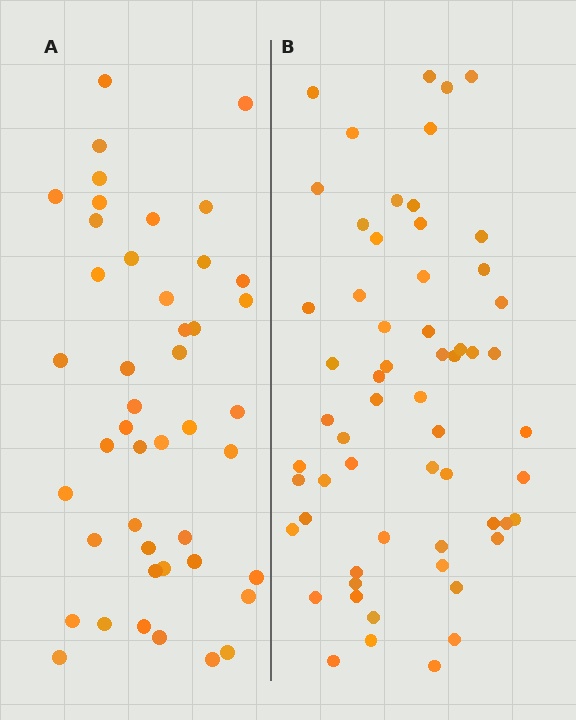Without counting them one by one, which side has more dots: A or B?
Region B (the right region) has more dots.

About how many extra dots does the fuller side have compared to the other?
Region B has approximately 15 more dots than region A.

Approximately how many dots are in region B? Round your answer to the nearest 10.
About 60 dots.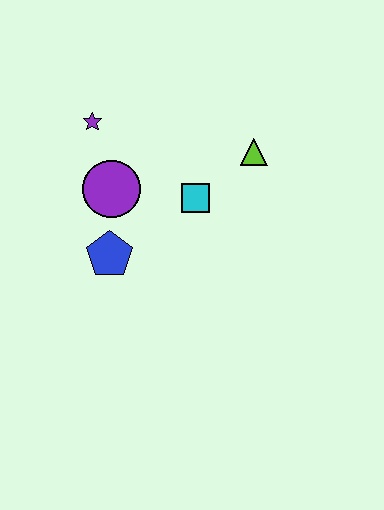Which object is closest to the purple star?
The purple circle is closest to the purple star.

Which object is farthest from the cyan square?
The purple star is farthest from the cyan square.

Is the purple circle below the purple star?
Yes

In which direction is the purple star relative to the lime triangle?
The purple star is to the left of the lime triangle.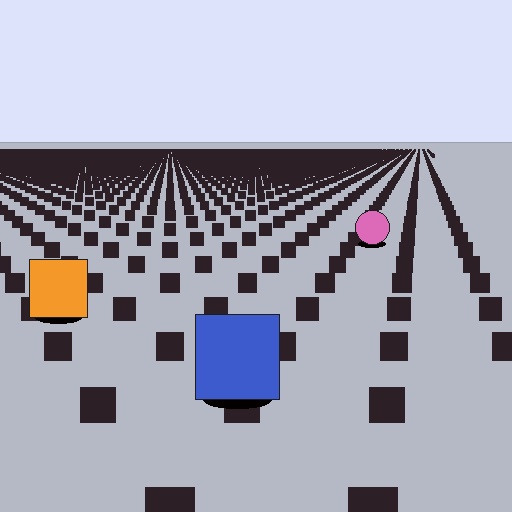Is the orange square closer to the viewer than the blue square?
No. The blue square is closer — you can tell from the texture gradient: the ground texture is coarser near it.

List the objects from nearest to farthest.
From nearest to farthest: the blue square, the orange square, the pink circle.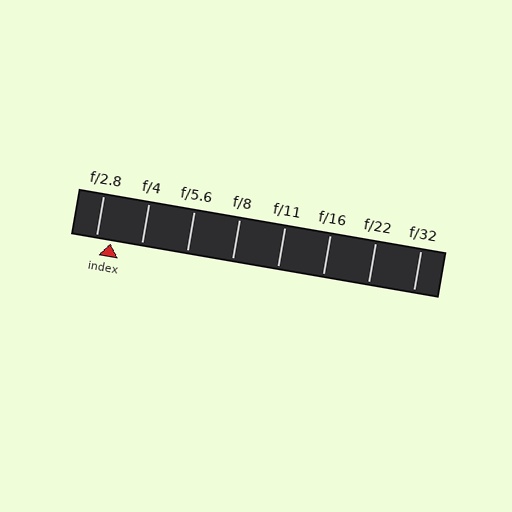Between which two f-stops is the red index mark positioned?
The index mark is between f/2.8 and f/4.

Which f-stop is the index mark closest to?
The index mark is closest to f/2.8.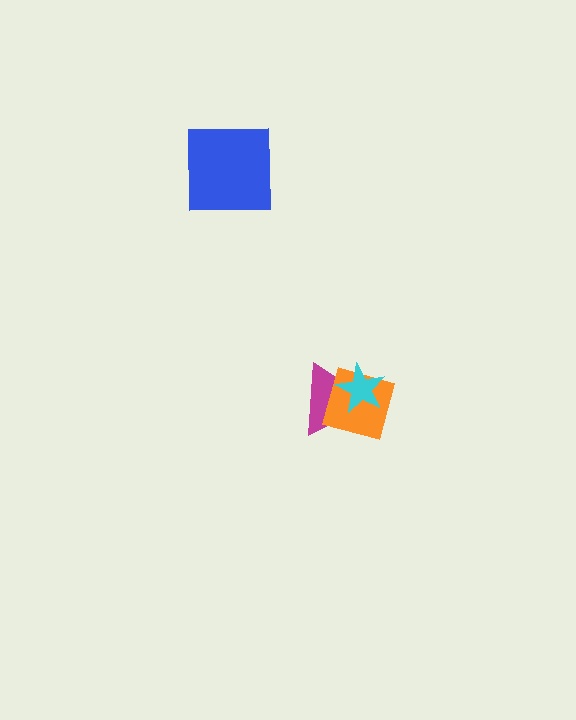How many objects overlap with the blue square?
0 objects overlap with the blue square.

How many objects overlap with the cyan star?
2 objects overlap with the cyan star.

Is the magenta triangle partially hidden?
Yes, it is partially covered by another shape.